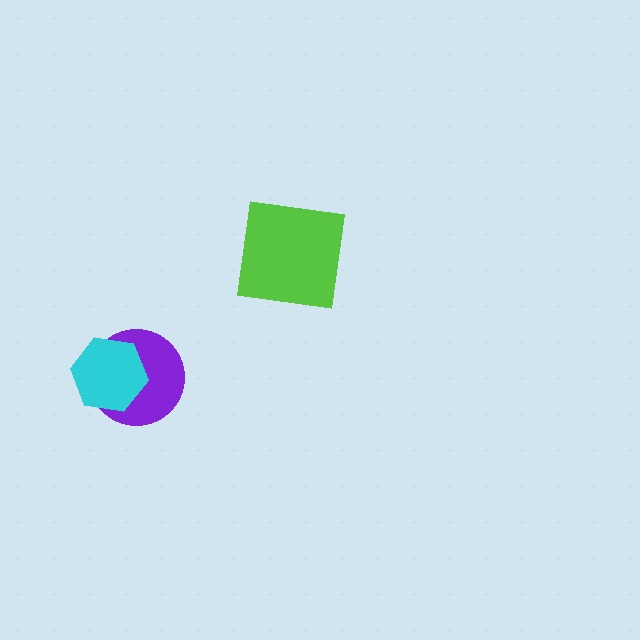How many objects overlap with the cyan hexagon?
1 object overlaps with the cyan hexagon.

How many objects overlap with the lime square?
0 objects overlap with the lime square.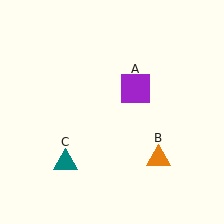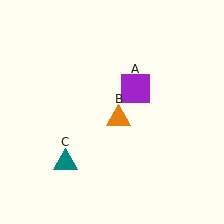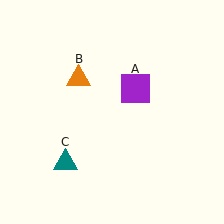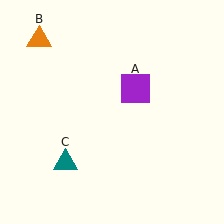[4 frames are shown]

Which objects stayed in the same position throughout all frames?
Purple square (object A) and teal triangle (object C) remained stationary.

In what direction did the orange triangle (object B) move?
The orange triangle (object B) moved up and to the left.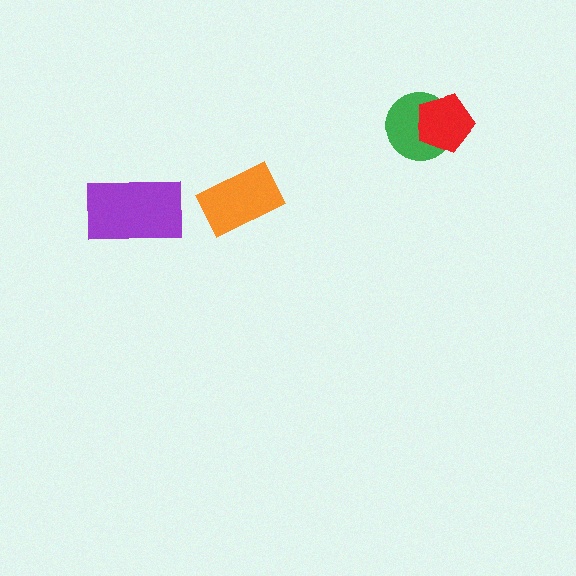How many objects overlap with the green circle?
1 object overlaps with the green circle.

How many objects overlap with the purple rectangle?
0 objects overlap with the purple rectangle.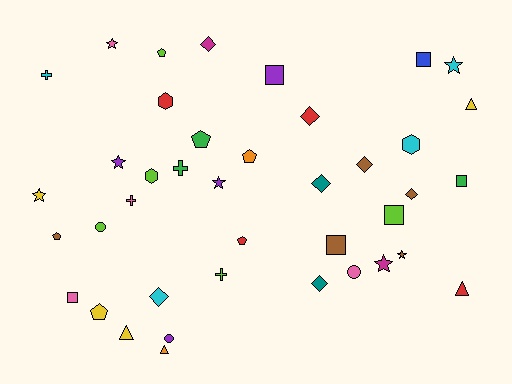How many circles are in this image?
There are 3 circles.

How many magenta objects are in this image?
There are 2 magenta objects.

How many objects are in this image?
There are 40 objects.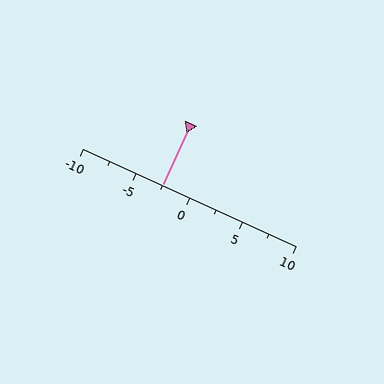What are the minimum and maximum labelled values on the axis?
The axis runs from -10 to 10.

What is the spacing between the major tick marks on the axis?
The major ticks are spaced 5 apart.